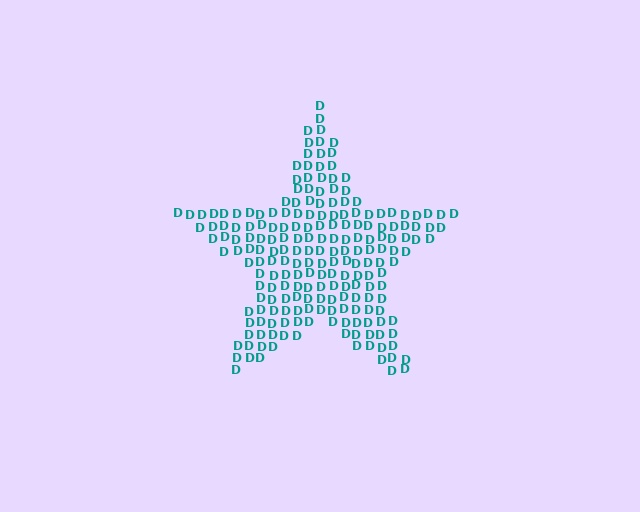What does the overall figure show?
The overall figure shows a star.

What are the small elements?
The small elements are letter D's.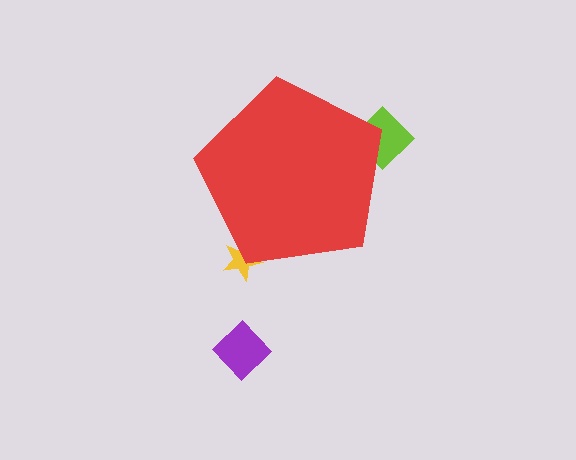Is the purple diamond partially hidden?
No, the purple diamond is fully visible.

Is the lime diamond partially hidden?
Yes, the lime diamond is partially hidden behind the red pentagon.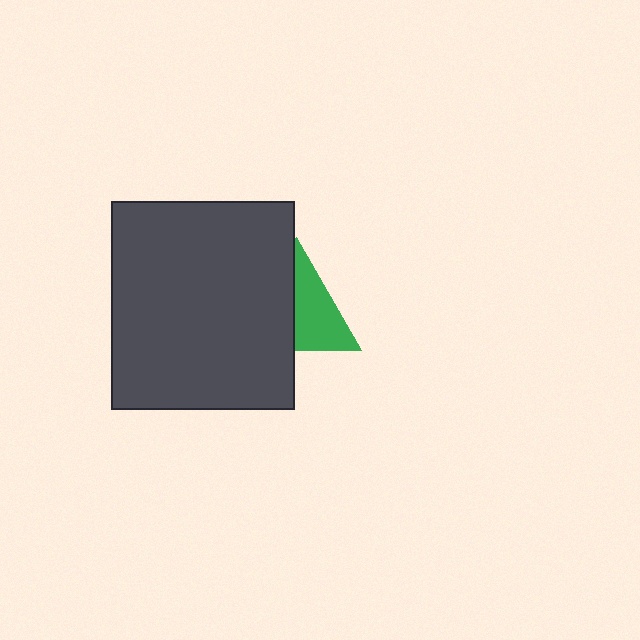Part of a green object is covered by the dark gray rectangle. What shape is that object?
It is a triangle.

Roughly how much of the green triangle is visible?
About half of it is visible (roughly 51%).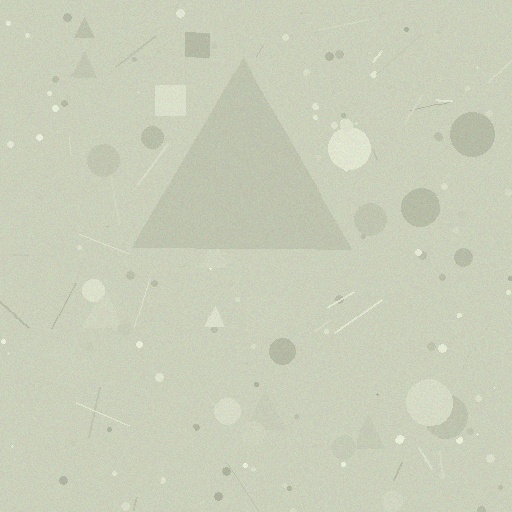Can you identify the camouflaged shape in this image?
The camouflaged shape is a triangle.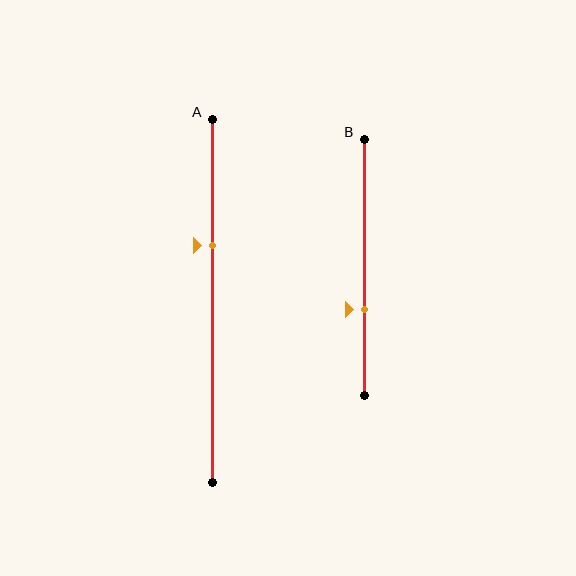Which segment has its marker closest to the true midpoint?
Segment A has its marker closest to the true midpoint.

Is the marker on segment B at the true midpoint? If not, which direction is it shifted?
No, the marker on segment B is shifted downward by about 17% of the segment length.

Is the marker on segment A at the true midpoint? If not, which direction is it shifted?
No, the marker on segment A is shifted upward by about 15% of the segment length.